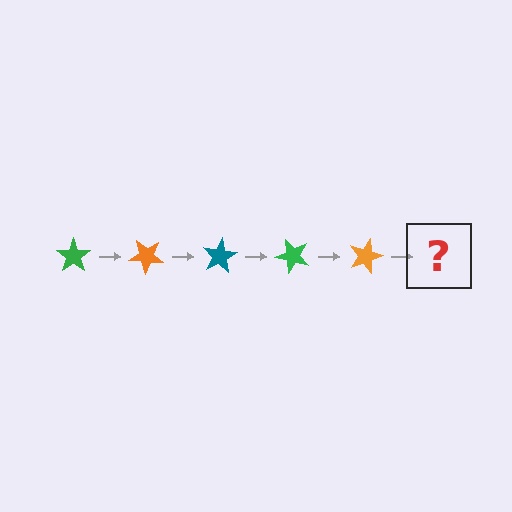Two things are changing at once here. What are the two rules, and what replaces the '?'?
The two rules are that it rotates 40 degrees each step and the color cycles through green, orange, and teal. The '?' should be a teal star, rotated 200 degrees from the start.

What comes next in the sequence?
The next element should be a teal star, rotated 200 degrees from the start.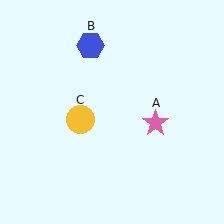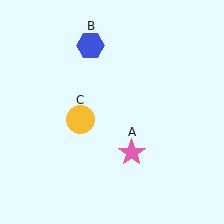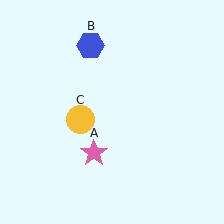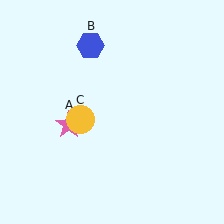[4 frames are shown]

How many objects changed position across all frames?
1 object changed position: pink star (object A).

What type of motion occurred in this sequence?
The pink star (object A) rotated clockwise around the center of the scene.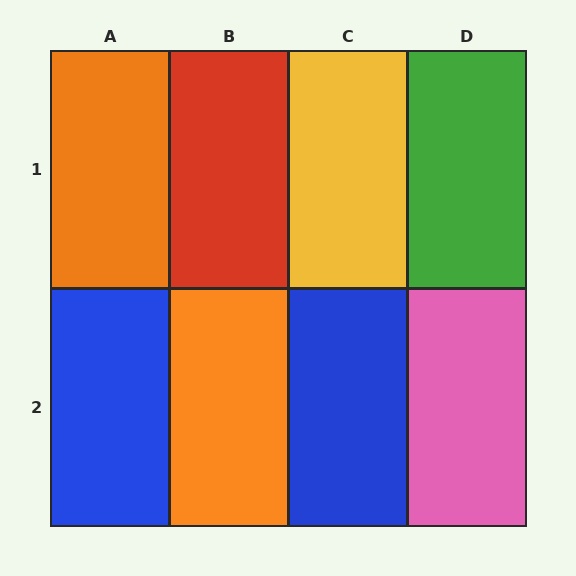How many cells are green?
1 cell is green.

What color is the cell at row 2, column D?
Pink.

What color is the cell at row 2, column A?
Blue.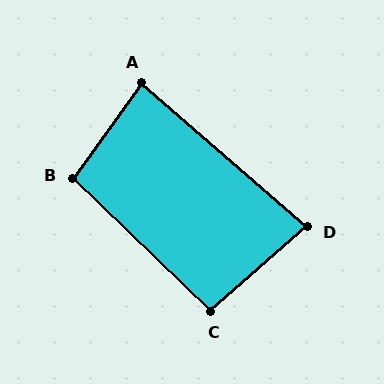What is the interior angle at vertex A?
Approximately 85 degrees (acute).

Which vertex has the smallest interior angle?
D, at approximately 82 degrees.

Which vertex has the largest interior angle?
B, at approximately 98 degrees.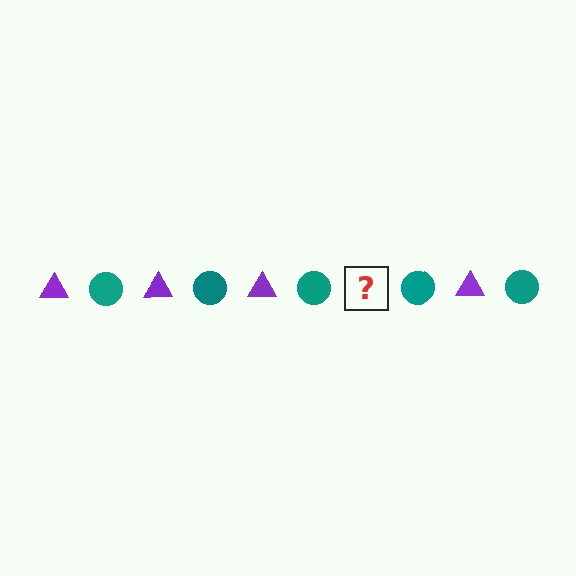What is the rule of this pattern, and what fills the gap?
The rule is that the pattern alternates between purple triangle and teal circle. The gap should be filled with a purple triangle.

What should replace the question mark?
The question mark should be replaced with a purple triangle.